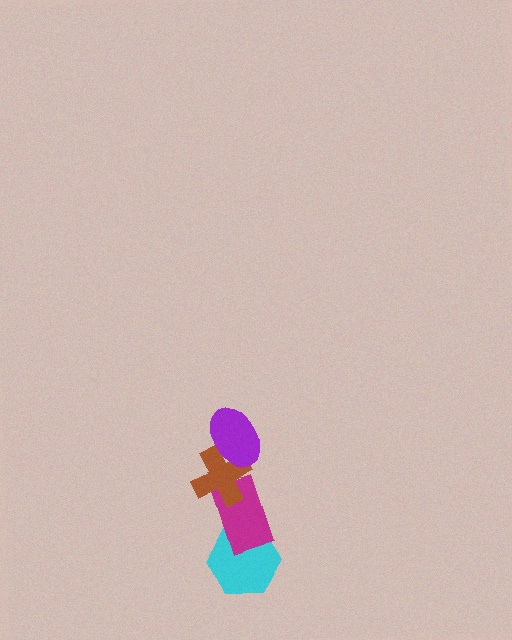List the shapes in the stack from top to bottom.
From top to bottom: the purple ellipse, the brown cross, the magenta rectangle, the cyan hexagon.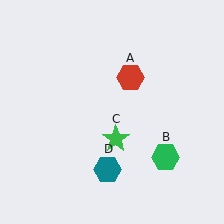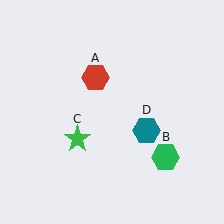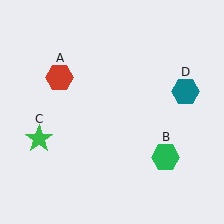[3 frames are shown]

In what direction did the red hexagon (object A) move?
The red hexagon (object A) moved left.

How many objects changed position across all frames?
3 objects changed position: red hexagon (object A), green star (object C), teal hexagon (object D).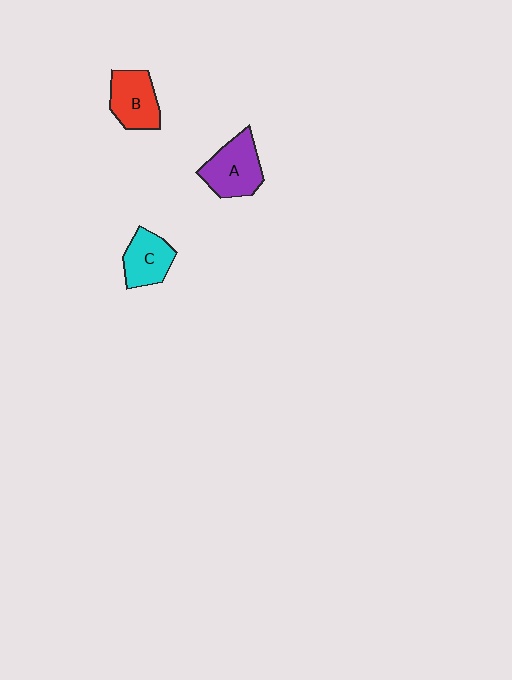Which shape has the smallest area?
Shape C (cyan).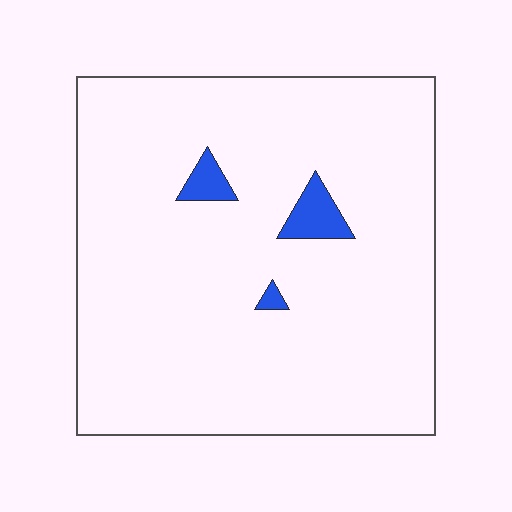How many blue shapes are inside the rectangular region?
3.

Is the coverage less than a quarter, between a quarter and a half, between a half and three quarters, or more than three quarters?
Less than a quarter.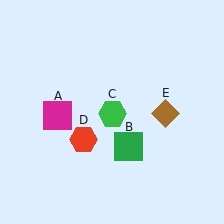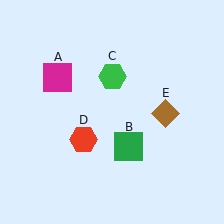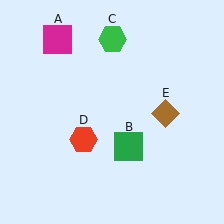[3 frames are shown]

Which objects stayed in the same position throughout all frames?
Green square (object B) and red hexagon (object D) and brown diamond (object E) remained stationary.